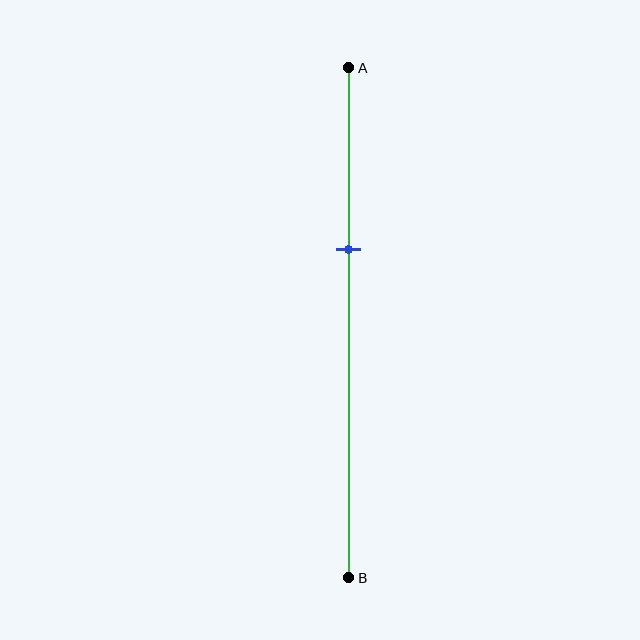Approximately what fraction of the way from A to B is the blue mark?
The blue mark is approximately 35% of the way from A to B.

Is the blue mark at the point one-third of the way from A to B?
Yes, the mark is approximately at the one-third point.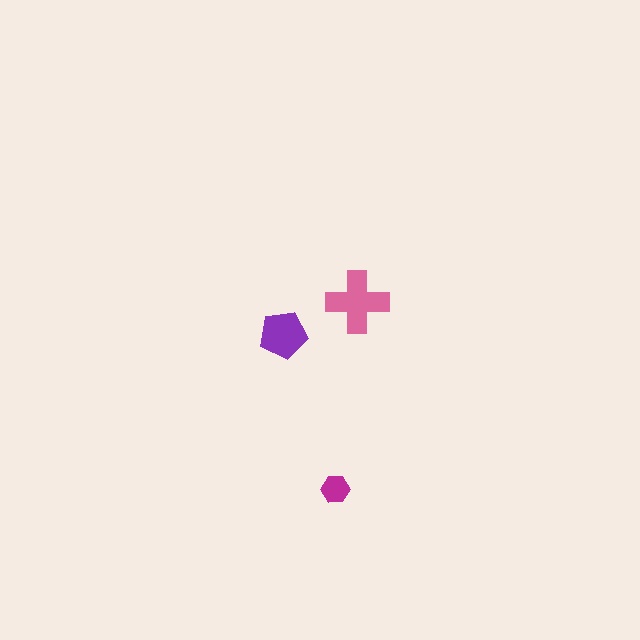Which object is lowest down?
The magenta hexagon is bottommost.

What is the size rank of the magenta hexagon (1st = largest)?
3rd.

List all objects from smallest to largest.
The magenta hexagon, the purple pentagon, the pink cross.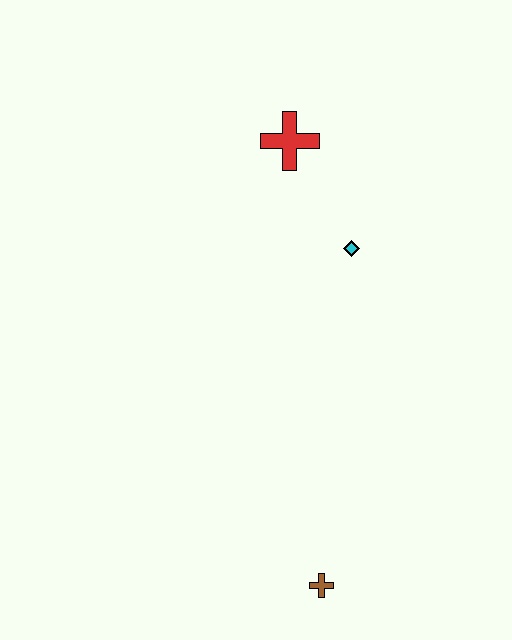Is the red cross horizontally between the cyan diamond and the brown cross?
No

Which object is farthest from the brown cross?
The red cross is farthest from the brown cross.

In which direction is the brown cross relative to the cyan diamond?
The brown cross is below the cyan diamond.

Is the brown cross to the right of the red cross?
Yes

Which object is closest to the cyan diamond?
The red cross is closest to the cyan diamond.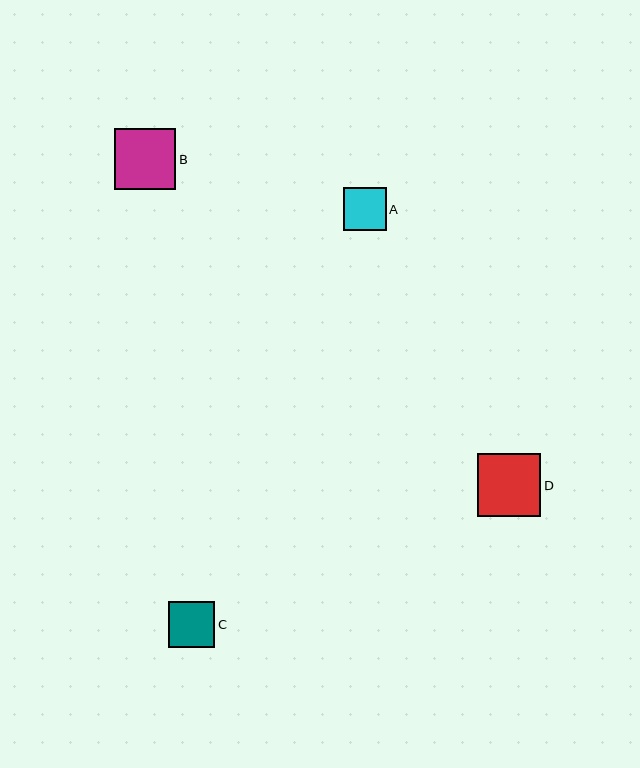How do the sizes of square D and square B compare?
Square D and square B are approximately the same size.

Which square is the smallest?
Square A is the smallest with a size of approximately 43 pixels.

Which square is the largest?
Square D is the largest with a size of approximately 63 pixels.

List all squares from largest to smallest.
From largest to smallest: D, B, C, A.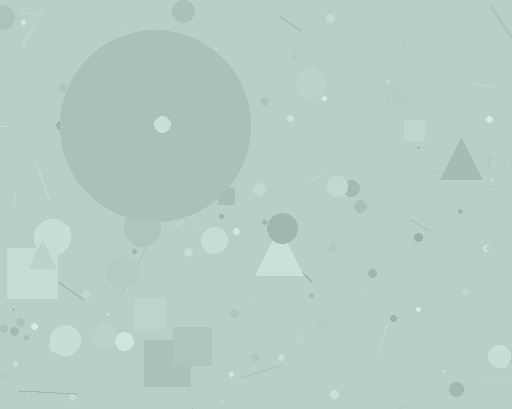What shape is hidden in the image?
A circle is hidden in the image.